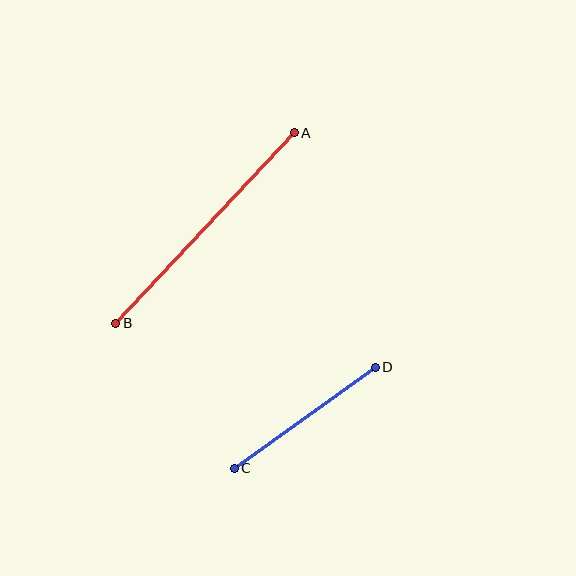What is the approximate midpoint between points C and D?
The midpoint is at approximately (305, 418) pixels.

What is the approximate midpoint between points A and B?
The midpoint is at approximately (205, 228) pixels.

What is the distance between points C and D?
The distance is approximately 174 pixels.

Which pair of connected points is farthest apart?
Points A and B are farthest apart.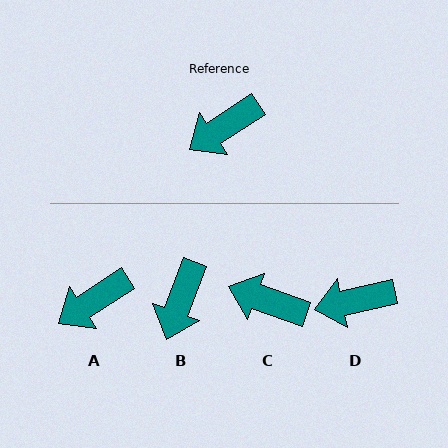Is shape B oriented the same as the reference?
No, it is off by about 36 degrees.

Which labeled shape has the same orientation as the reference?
A.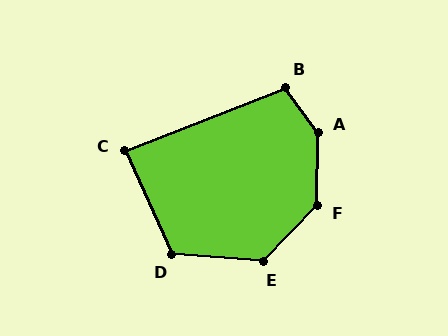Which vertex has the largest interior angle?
A, at approximately 143 degrees.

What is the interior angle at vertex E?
Approximately 130 degrees (obtuse).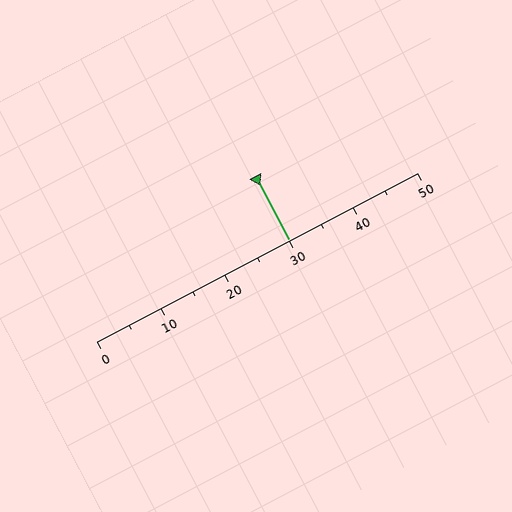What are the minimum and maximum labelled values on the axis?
The axis runs from 0 to 50.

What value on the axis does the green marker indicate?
The marker indicates approximately 30.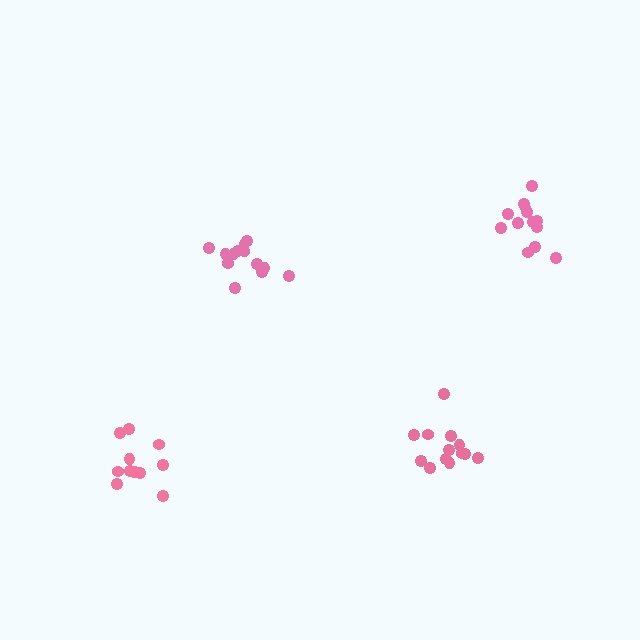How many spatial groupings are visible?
There are 4 spatial groupings.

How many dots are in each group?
Group 1: 13 dots, Group 2: 13 dots, Group 3: 11 dots, Group 4: 13 dots (50 total).